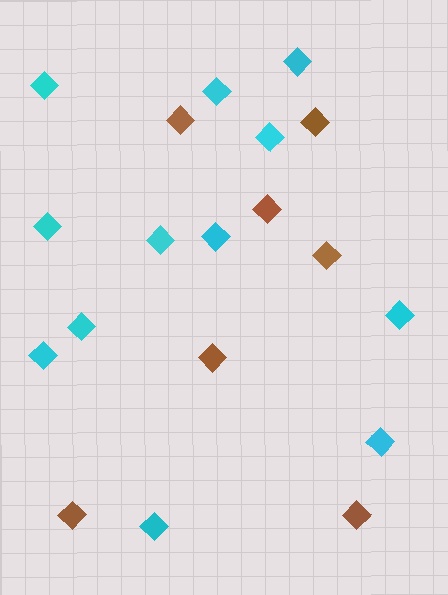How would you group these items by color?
There are 2 groups: one group of brown diamonds (7) and one group of cyan diamonds (12).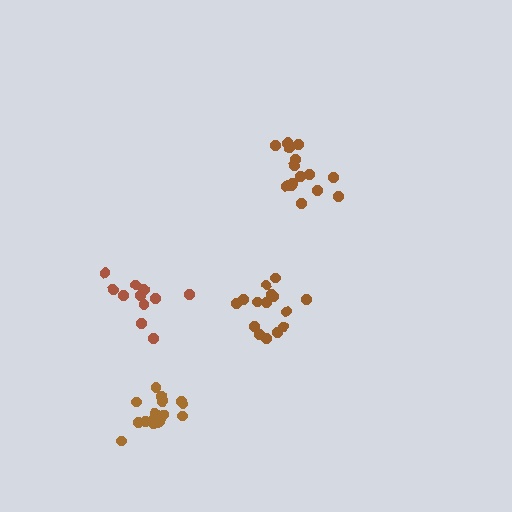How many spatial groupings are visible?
There are 4 spatial groupings.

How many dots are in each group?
Group 1: 15 dots, Group 2: 17 dots, Group 3: 15 dots, Group 4: 11 dots (58 total).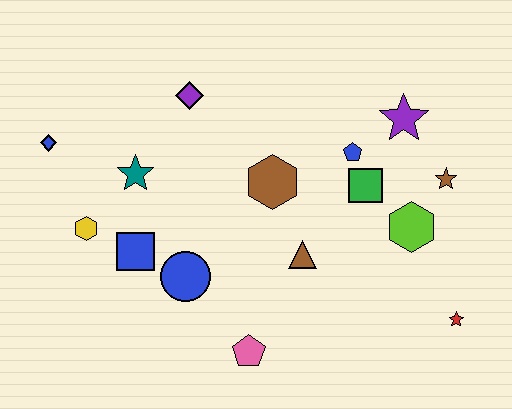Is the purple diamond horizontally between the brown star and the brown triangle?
No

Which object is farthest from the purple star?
The blue diamond is farthest from the purple star.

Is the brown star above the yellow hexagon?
Yes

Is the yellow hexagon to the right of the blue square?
No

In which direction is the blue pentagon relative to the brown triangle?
The blue pentagon is above the brown triangle.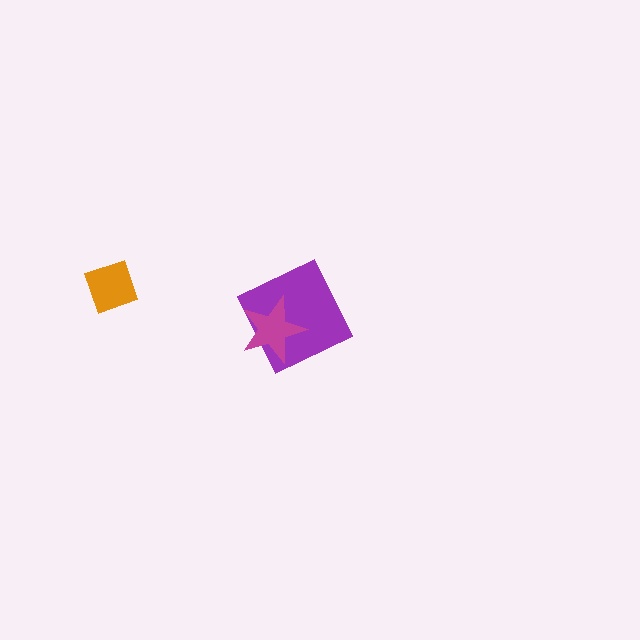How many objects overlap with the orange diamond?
0 objects overlap with the orange diamond.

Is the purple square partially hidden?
Yes, it is partially covered by another shape.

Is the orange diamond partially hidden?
No, no other shape covers it.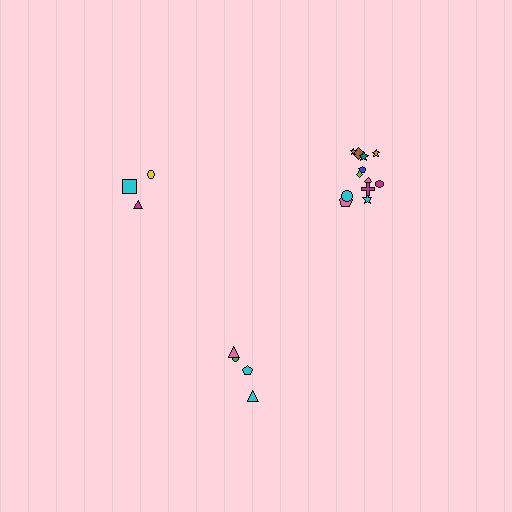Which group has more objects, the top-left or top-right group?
The top-right group.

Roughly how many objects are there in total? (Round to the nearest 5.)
Roughly 20 objects in total.